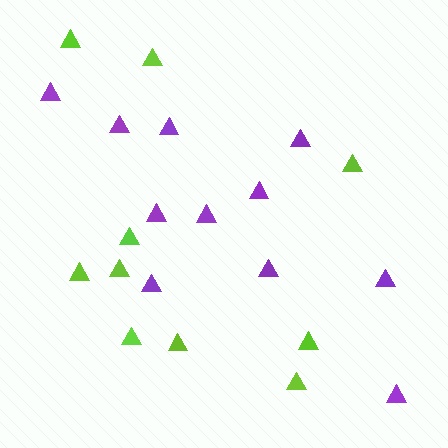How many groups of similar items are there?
There are 2 groups: one group of lime triangles (10) and one group of purple triangles (11).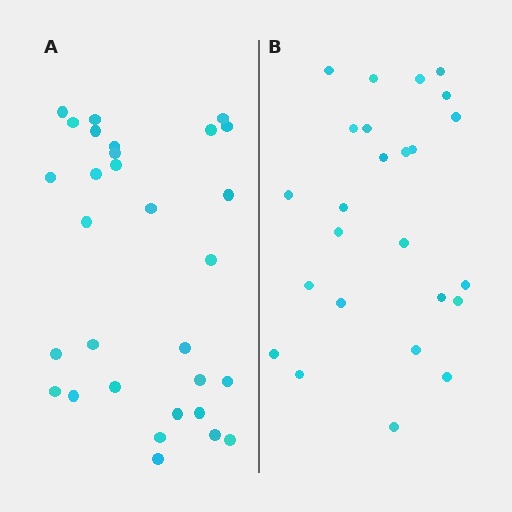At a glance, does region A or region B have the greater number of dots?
Region A (the left region) has more dots.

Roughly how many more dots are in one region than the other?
Region A has about 5 more dots than region B.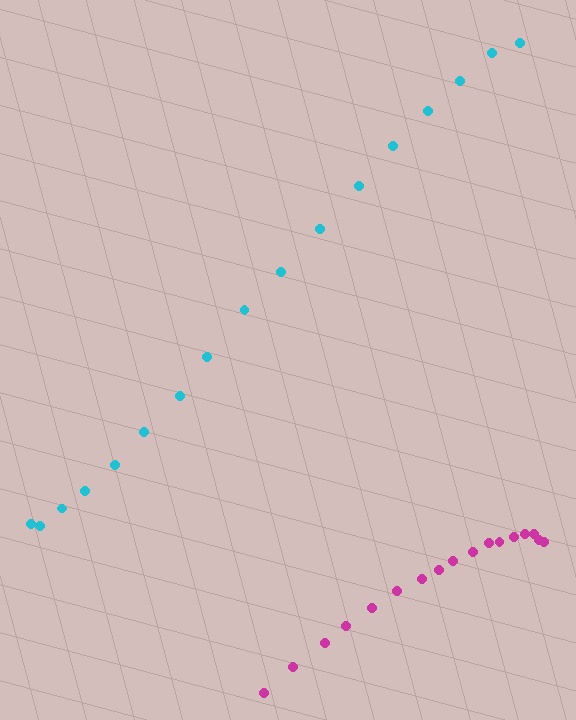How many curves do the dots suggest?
There are 2 distinct paths.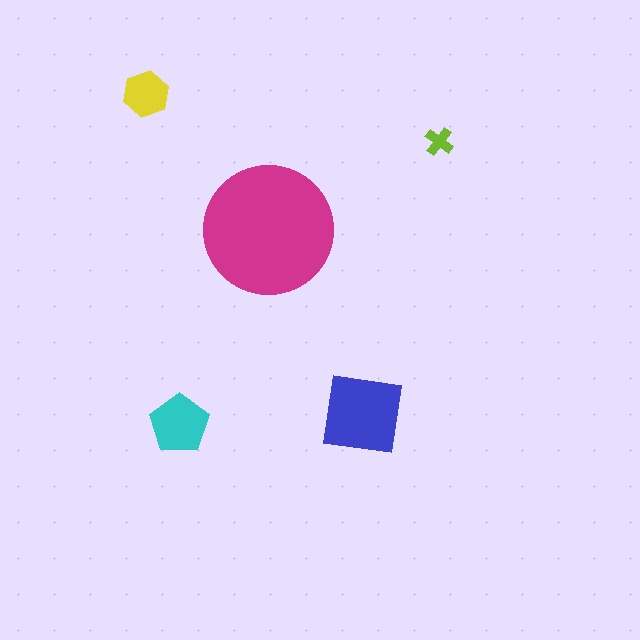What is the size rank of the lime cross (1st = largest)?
5th.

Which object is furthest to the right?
The lime cross is rightmost.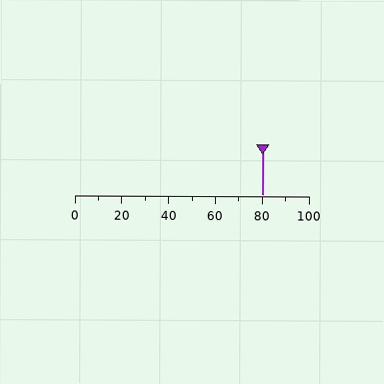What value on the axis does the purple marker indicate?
The marker indicates approximately 80.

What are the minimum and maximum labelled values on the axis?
The axis runs from 0 to 100.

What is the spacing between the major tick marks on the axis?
The major ticks are spaced 20 apart.